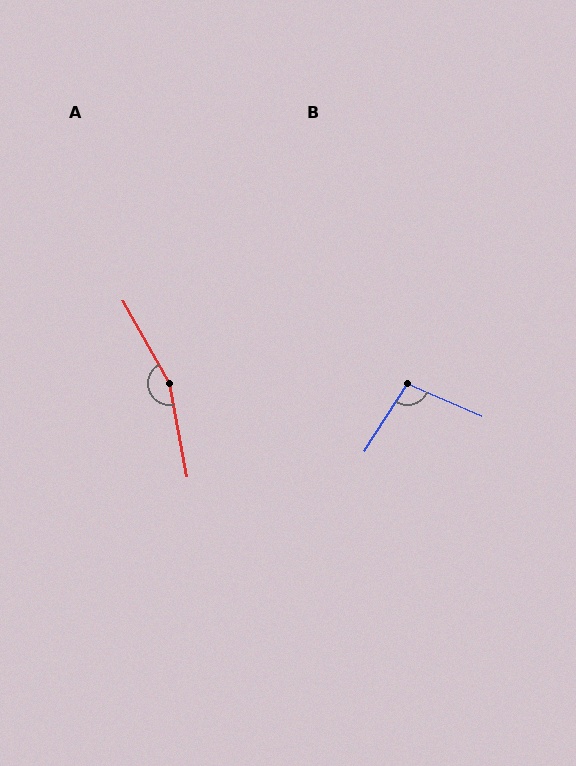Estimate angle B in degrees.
Approximately 98 degrees.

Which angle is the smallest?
B, at approximately 98 degrees.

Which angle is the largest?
A, at approximately 161 degrees.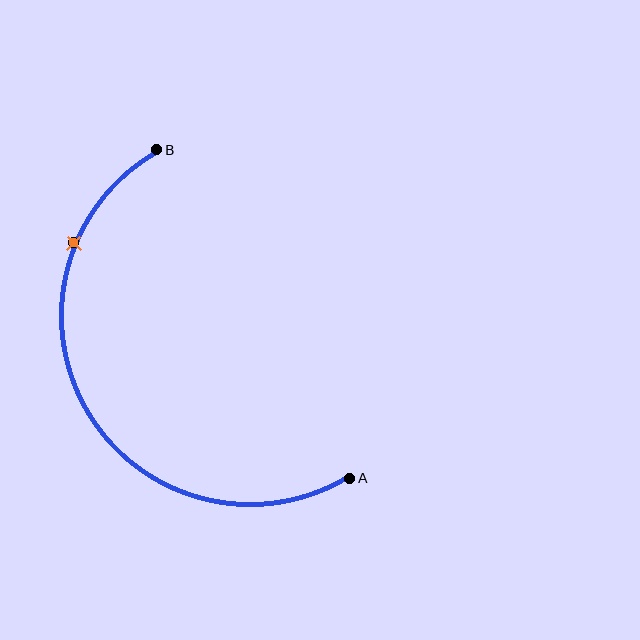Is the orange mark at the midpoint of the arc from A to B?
No. The orange mark lies on the arc but is closer to endpoint B. The arc midpoint would be at the point on the curve equidistant along the arc from both A and B.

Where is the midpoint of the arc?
The arc midpoint is the point on the curve farthest from the straight line joining A and B. It sits to the left of that line.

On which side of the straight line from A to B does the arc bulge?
The arc bulges to the left of the straight line connecting A and B.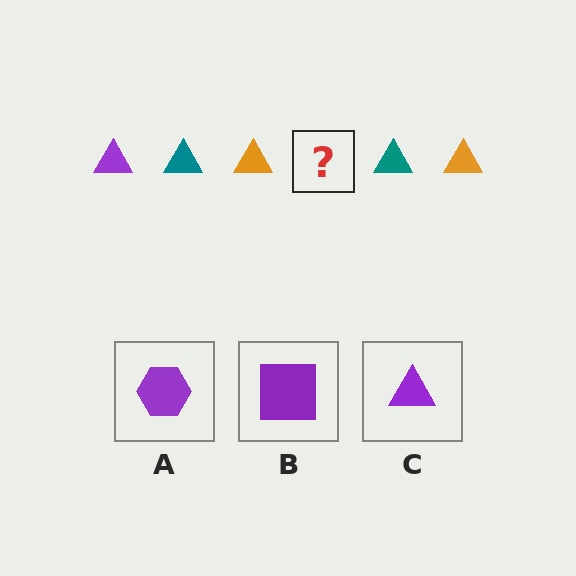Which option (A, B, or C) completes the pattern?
C.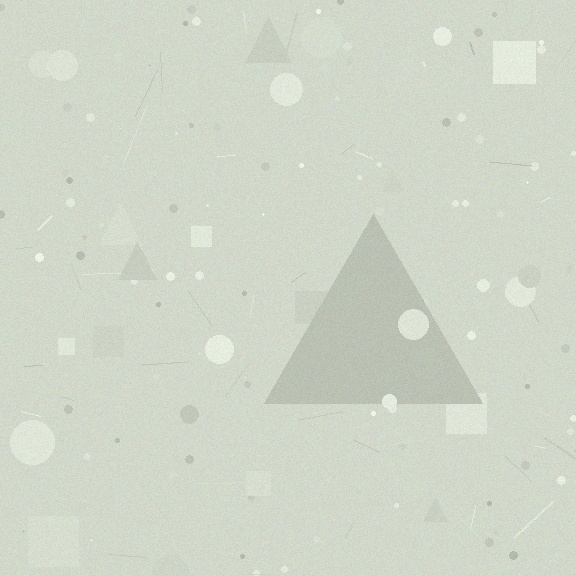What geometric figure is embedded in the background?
A triangle is embedded in the background.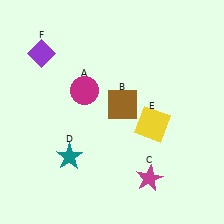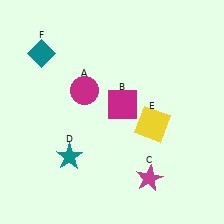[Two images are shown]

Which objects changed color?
B changed from brown to magenta. F changed from purple to teal.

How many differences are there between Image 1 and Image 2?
There are 2 differences between the two images.